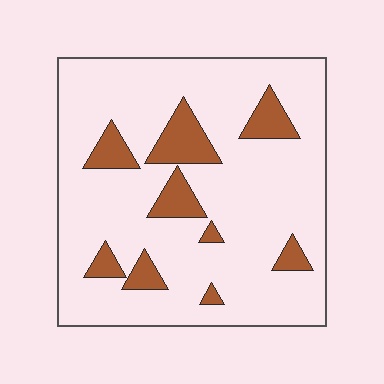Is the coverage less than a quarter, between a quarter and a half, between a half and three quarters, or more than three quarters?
Less than a quarter.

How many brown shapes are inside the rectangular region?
9.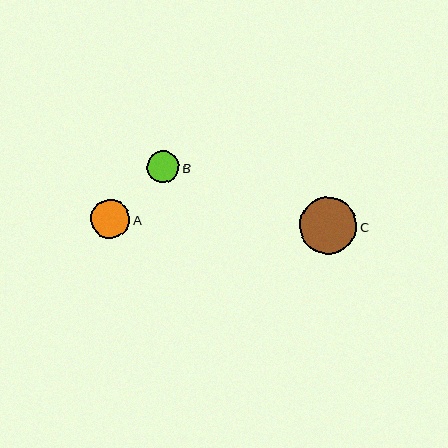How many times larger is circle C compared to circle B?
Circle C is approximately 1.8 times the size of circle B.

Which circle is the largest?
Circle C is the largest with a size of approximately 57 pixels.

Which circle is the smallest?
Circle B is the smallest with a size of approximately 32 pixels.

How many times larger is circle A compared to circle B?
Circle A is approximately 1.2 times the size of circle B.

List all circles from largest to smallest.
From largest to smallest: C, A, B.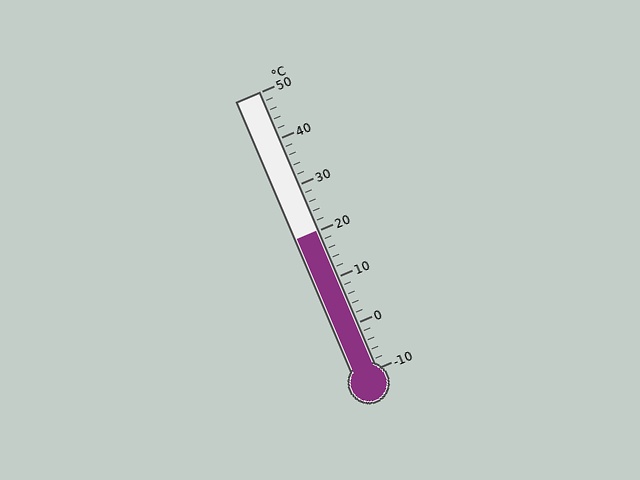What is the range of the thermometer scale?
The thermometer scale ranges from -10°C to 50°C.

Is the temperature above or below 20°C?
The temperature is at 20°C.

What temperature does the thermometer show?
The thermometer shows approximately 20°C.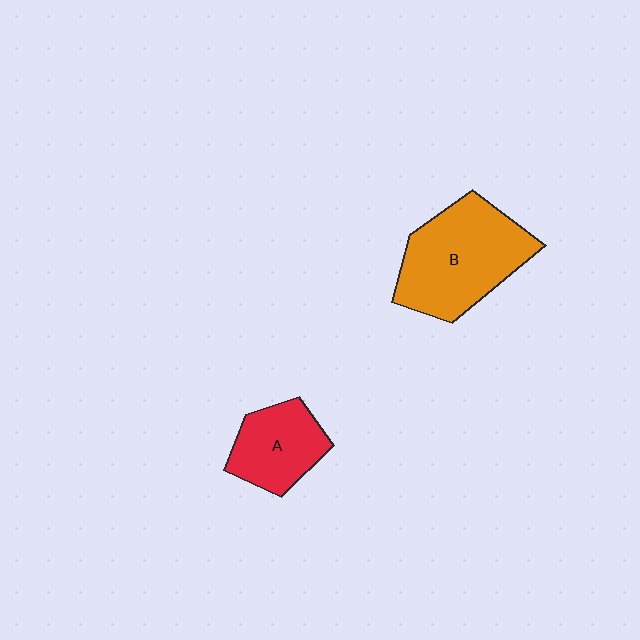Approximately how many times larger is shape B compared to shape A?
Approximately 1.7 times.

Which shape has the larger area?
Shape B (orange).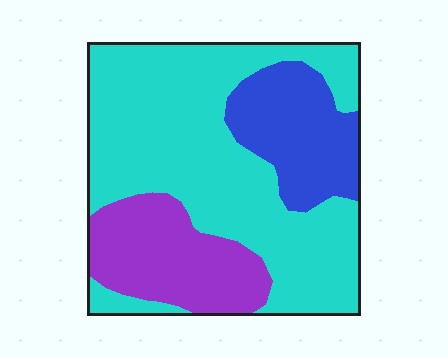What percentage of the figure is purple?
Purple covers about 20% of the figure.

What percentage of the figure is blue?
Blue covers about 20% of the figure.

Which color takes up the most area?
Cyan, at roughly 60%.